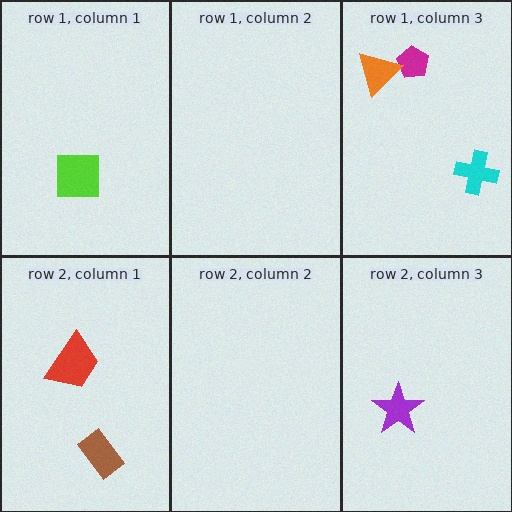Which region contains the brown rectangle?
The row 2, column 1 region.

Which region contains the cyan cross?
The row 1, column 3 region.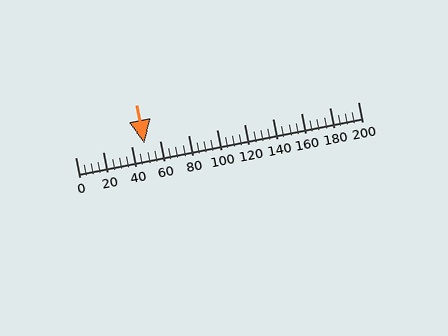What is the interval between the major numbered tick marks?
The major tick marks are spaced 20 units apart.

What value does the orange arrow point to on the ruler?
The orange arrow points to approximately 49.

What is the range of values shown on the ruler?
The ruler shows values from 0 to 200.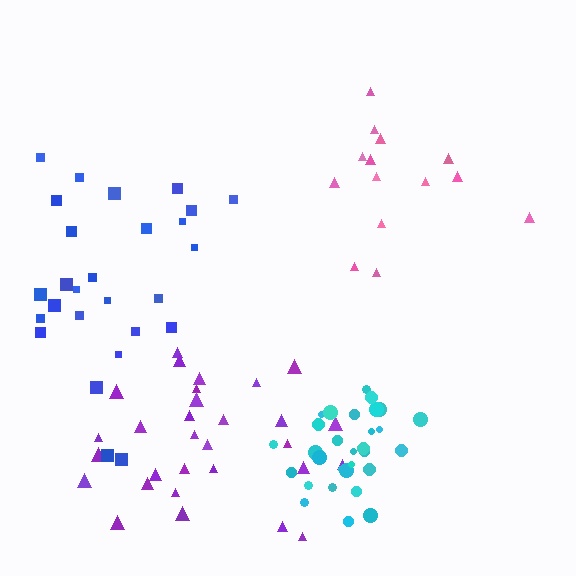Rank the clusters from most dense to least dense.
cyan, blue, purple, pink.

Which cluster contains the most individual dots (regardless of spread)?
Cyan (32).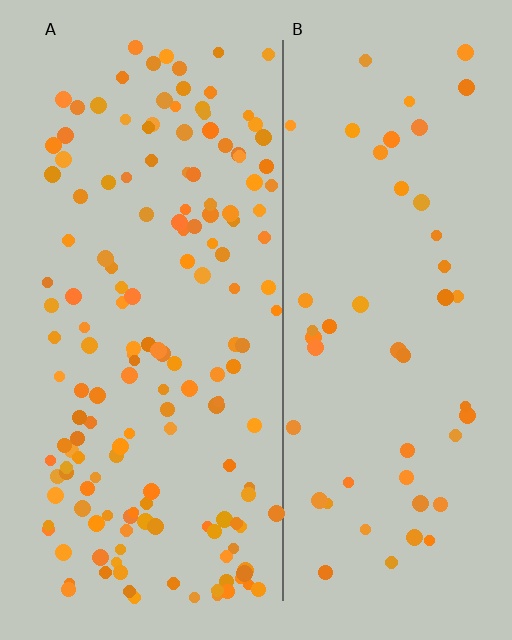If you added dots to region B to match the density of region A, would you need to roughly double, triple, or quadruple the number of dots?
Approximately triple.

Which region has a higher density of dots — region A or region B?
A (the left).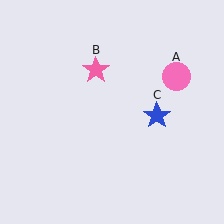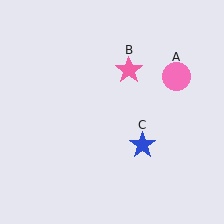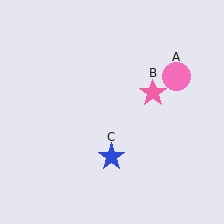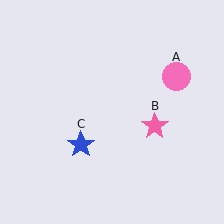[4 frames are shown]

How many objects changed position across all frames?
2 objects changed position: pink star (object B), blue star (object C).